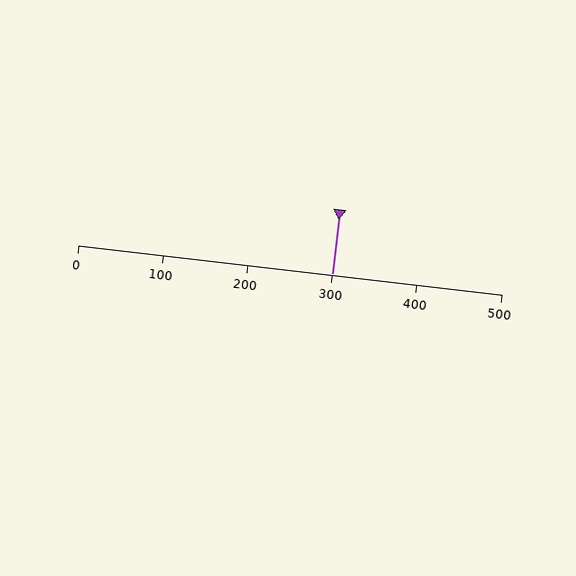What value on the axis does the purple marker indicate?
The marker indicates approximately 300.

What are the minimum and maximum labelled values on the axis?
The axis runs from 0 to 500.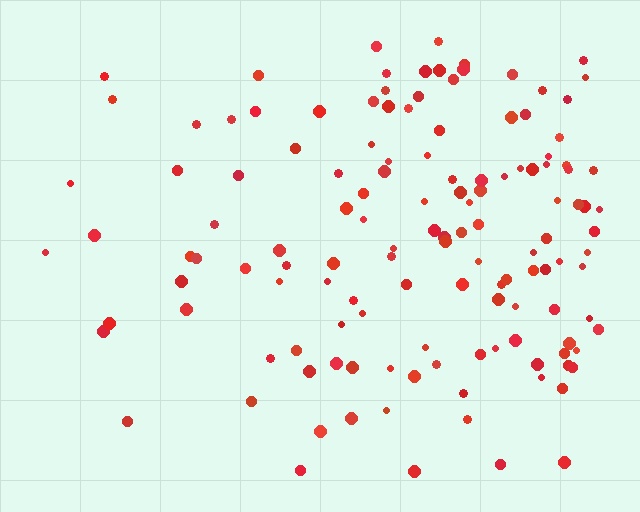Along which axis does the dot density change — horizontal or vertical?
Horizontal.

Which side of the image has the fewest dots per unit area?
The left.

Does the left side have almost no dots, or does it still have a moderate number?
Still a moderate number, just noticeably fewer than the right.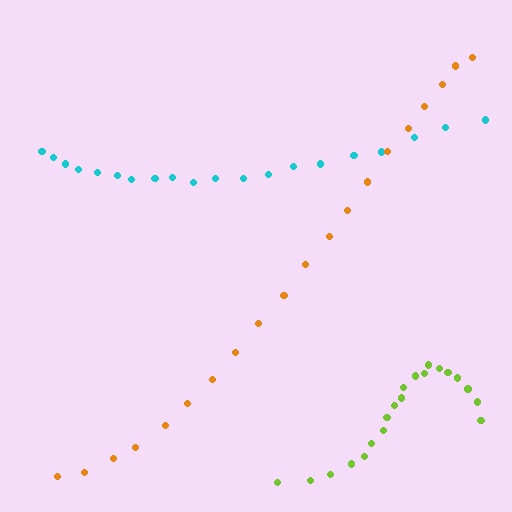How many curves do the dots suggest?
There are 3 distinct paths.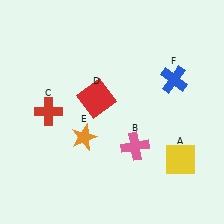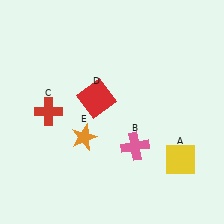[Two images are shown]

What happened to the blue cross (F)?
The blue cross (F) was removed in Image 2. It was in the top-right area of Image 1.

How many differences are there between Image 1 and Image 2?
There is 1 difference between the two images.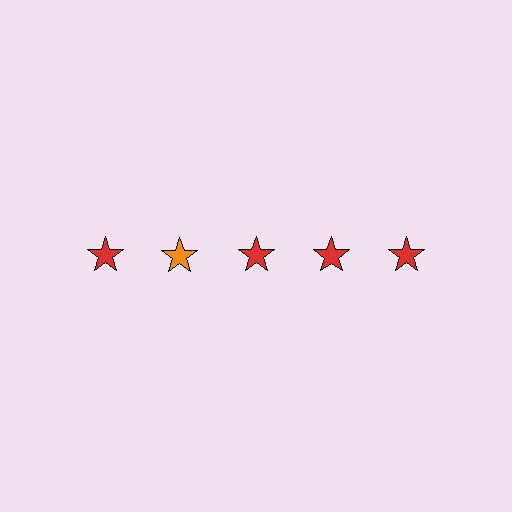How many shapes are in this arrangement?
There are 5 shapes arranged in a grid pattern.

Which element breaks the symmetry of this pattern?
The orange star in the top row, second from left column breaks the symmetry. All other shapes are red stars.